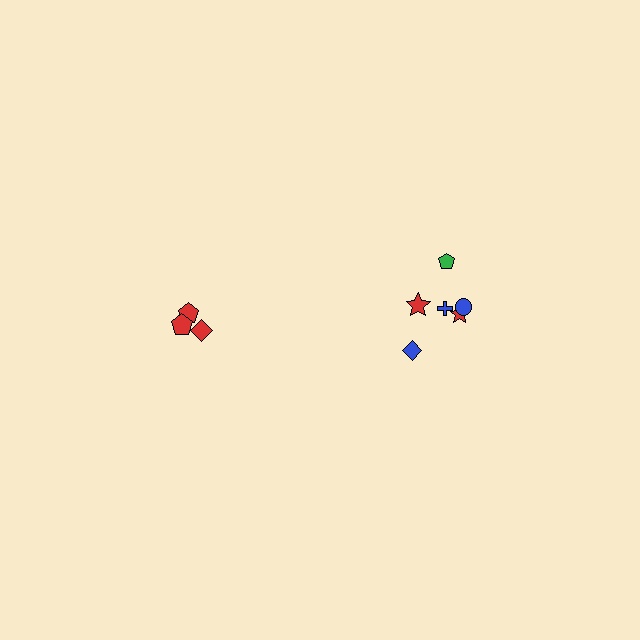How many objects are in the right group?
There are 6 objects.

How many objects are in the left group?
There are 3 objects.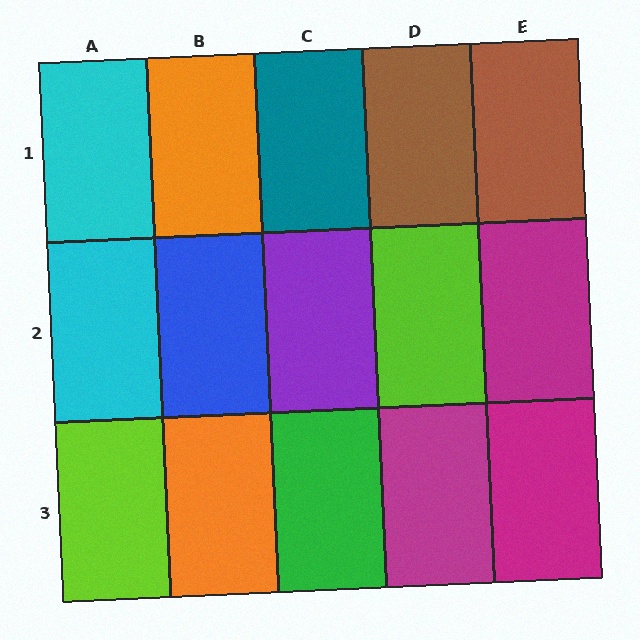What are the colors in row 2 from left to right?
Cyan, blue, purple, lime, magenta.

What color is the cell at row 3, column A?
Lime.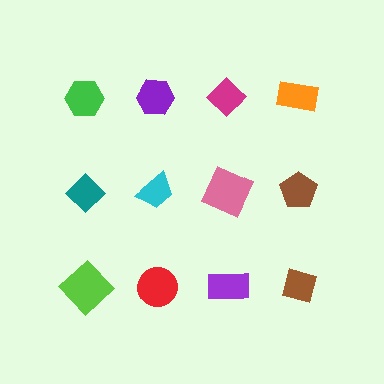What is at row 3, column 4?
A brown diamond.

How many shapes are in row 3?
4 shapes.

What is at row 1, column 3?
A magenta diamond.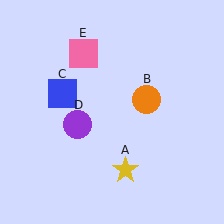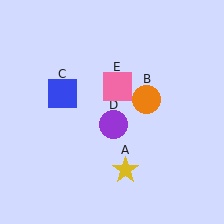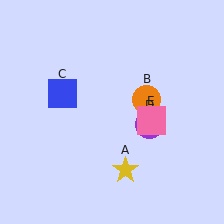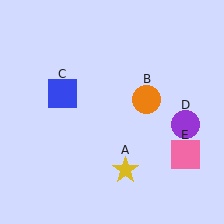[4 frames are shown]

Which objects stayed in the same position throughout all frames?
Yellow star (object A) and orange circle (object B) and blue square (object C) remained stationary.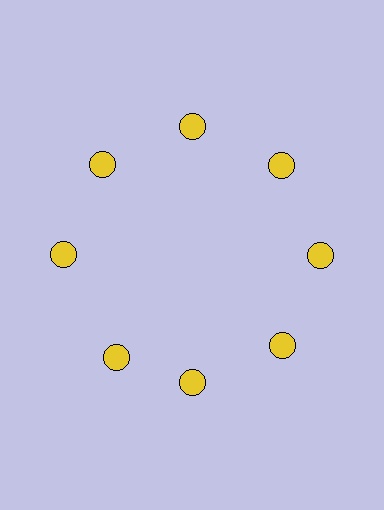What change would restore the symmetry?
The symmetry would be restored by rotating it back into even spacing with its neighbors so that all 8 circles sit at equal angles and equal distance from the center.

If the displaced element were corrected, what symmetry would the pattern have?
It would have 8-fold rotational symmetry — the pattern would map onto itself every 45 degrees.